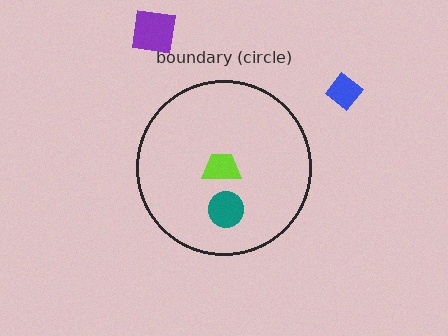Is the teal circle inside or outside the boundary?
Inside.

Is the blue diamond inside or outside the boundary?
Outside.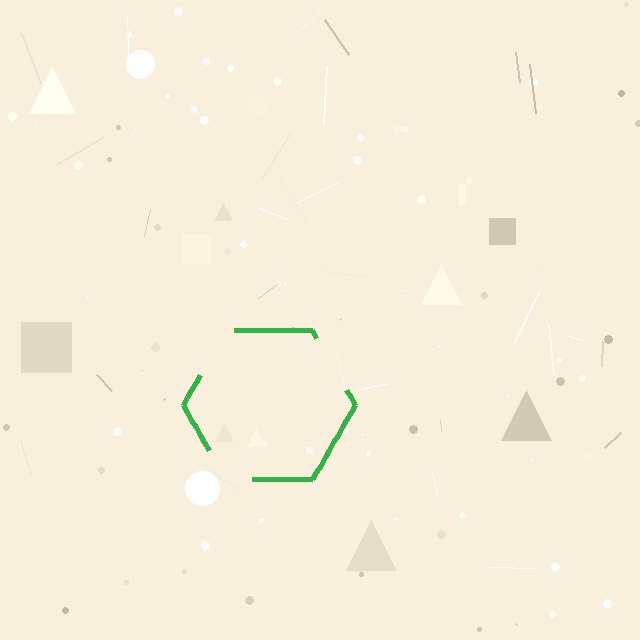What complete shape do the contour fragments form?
The contour fragments form a hexagon.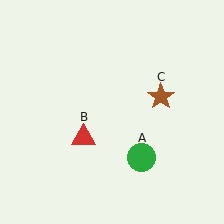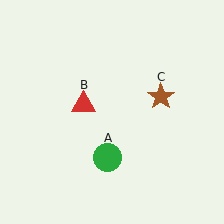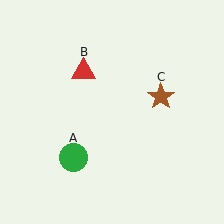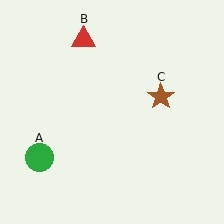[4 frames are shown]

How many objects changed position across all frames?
2 objects changed position: green circle (object A), red triangle (object B).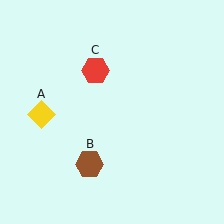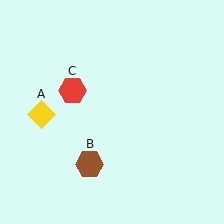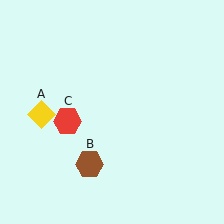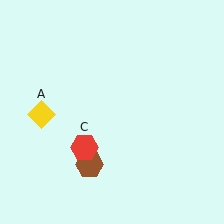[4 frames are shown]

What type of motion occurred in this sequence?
The red hexagon (object C) rotated counterclockwise around the center of the scene.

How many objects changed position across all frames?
1 object changed position: red hexagon (object C).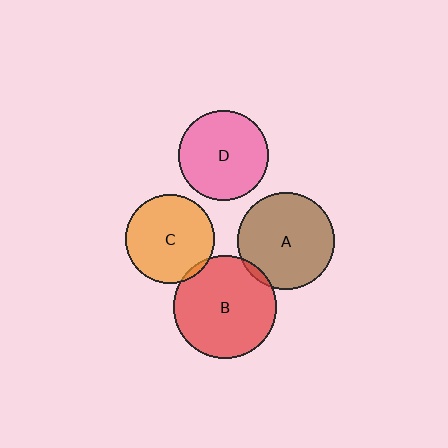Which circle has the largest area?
Circle B (red).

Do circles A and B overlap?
Yes.